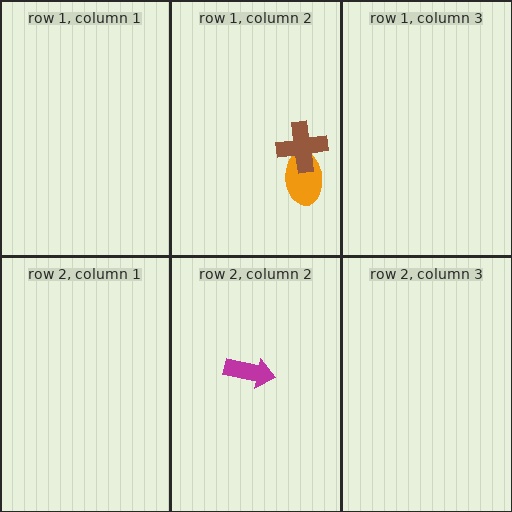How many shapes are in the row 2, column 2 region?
1.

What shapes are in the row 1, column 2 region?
The orange ellipse, the brown cross.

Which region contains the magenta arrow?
The row 2, column 2 region.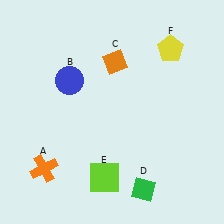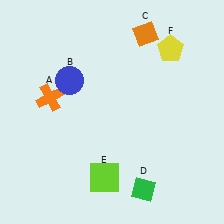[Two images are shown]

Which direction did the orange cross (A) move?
The orange cross (A) moved up.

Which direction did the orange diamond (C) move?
The orange diamond (C) moved right.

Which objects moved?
The objects that moved are: the orange cross (A), the orange diamond (C).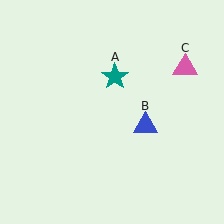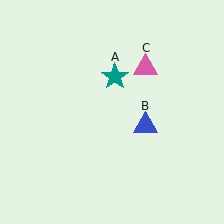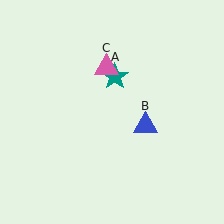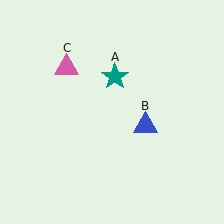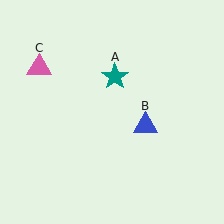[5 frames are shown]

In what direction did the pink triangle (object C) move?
The pink triangle (object C) moved left.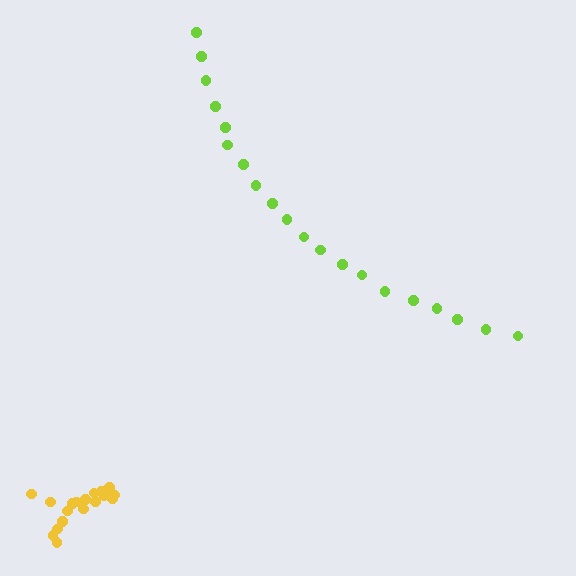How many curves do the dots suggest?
There are 2 distinct paths.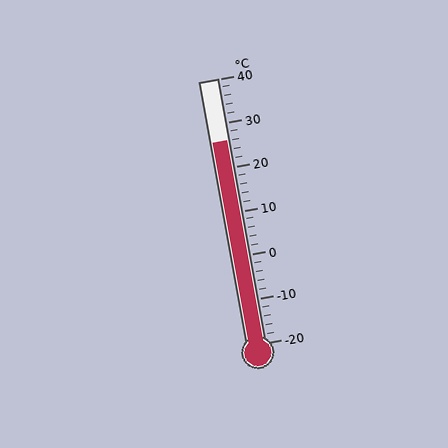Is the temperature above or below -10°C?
The temperature is above -10°C.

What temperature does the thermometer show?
The thermometer shows approximately 26°C.